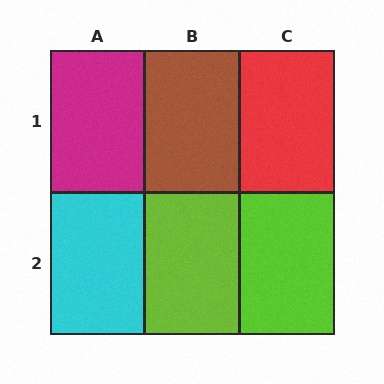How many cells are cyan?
1 cell is cyan.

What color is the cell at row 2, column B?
Lime.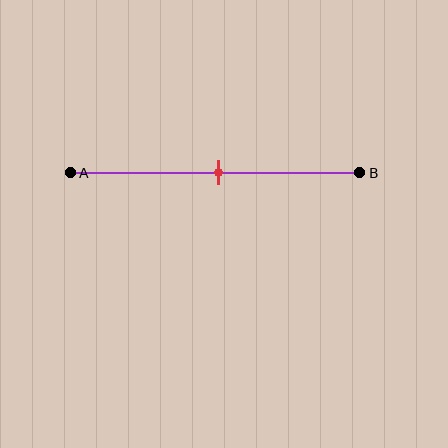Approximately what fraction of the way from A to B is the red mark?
The red mark is approximately 50% of the way from A to B.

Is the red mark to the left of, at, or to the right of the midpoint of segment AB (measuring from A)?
The red mark is approximately at the midpoint of segment AB.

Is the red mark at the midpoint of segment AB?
Yes, the mark is approximately at the midpoint.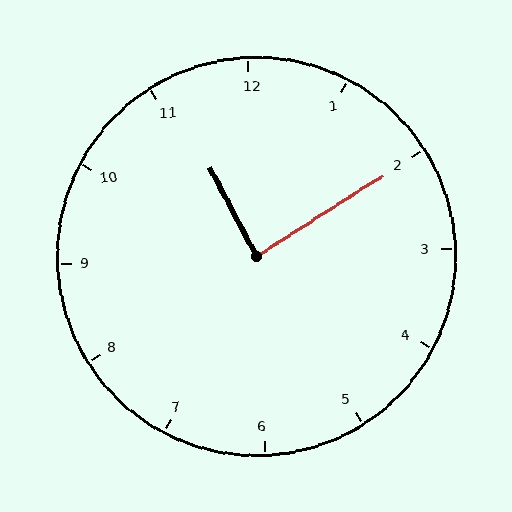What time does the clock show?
11:10.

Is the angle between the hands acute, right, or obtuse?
It is right.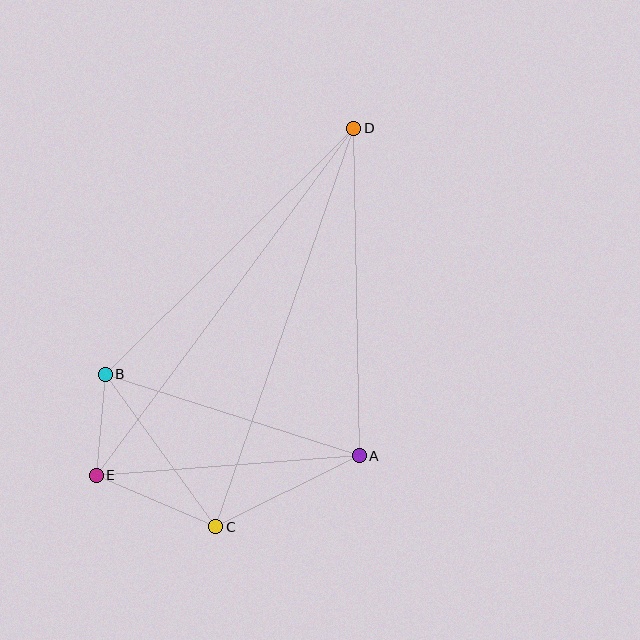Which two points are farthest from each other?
Points D and E are farthest from each other.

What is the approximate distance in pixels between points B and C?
The distance between B and C is approximately 189 pixels.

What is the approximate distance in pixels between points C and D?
The distance between C and D is approximately 422 pixels.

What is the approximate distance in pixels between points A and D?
The distance between A and D is approximately 327 pixels.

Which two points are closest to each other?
Points B and E are closest to each other.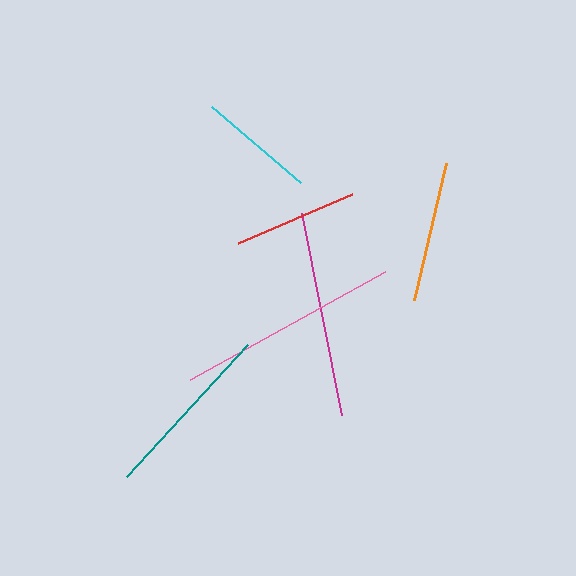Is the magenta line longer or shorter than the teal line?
The magenta line is longer than the teal line.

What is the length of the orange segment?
The orange segment is approximately 141 pixels long.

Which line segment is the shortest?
The cyan line is the shortest at approximately 117 pixels.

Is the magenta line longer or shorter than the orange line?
The magenta line is longer than the orange line.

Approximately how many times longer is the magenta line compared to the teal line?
The magenta line is approximately 1.1 times the length of the teal line.